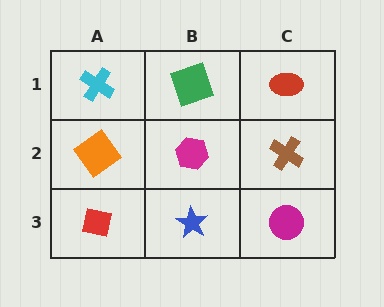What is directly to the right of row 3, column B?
A magenta circle.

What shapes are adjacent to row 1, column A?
An orange diamond (row 2, column A), a green square (row 1, column B).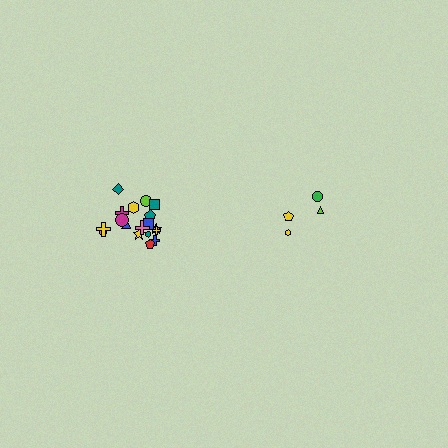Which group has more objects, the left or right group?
The left group.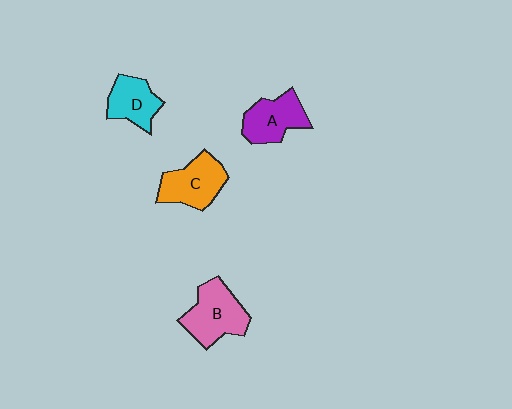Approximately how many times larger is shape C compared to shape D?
Approximately 1.2 times.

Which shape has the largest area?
Shape B (pink).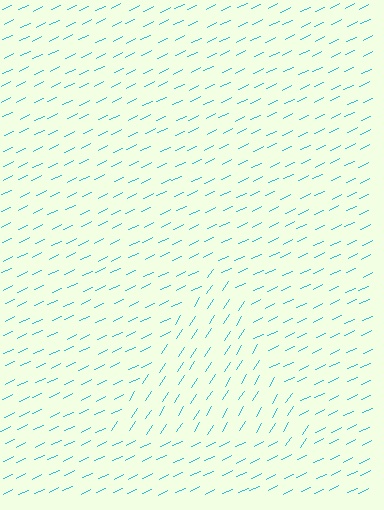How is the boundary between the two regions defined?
The boundary is defined purely by a change in line orientation (approximately 32 degrees difference). All lines are the same color and thickness.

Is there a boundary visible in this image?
Yes, there is a texture boundary formed by a change in line orientation.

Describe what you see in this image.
The image is filled with small cyan line segments. A triangle region in the image has lines oriented differently from the surrounding lines, creating a visible texture boundary.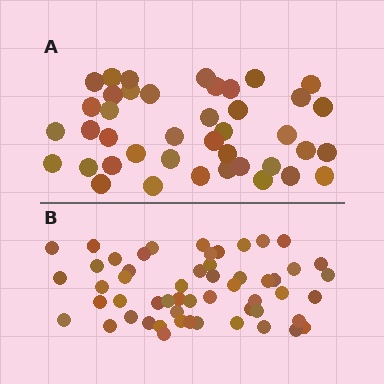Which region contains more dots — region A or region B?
Region B (the bottom region) has more dots.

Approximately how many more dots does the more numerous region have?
Region B has approximately 15 more dots than region A.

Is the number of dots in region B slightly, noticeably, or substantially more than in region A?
Region B has noticeably more, but not dramatically so. The ratio is roughly 1.3 to 1.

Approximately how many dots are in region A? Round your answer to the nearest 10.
About 40 dots. (The exact count is 41, which rounds to 40.)